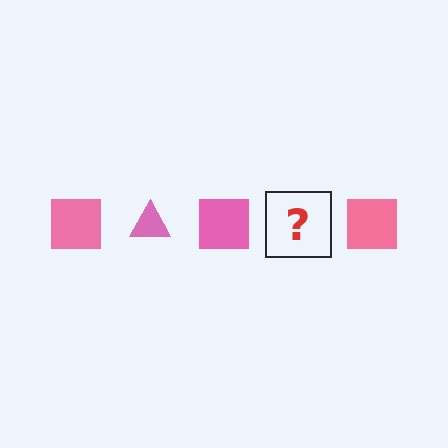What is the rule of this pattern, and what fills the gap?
The rule is that the pattern cycles through square, triangle shapes in pink. The gap should be filled with a pink triangle.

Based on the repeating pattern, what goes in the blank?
The blank should be a pink triangle.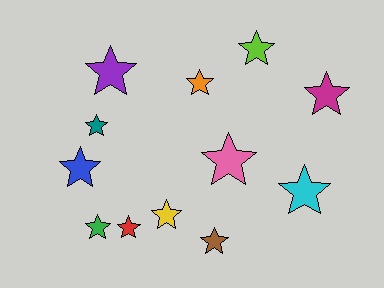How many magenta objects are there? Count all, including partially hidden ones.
There is 1 magenta object.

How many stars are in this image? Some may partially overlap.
There are 12 stars.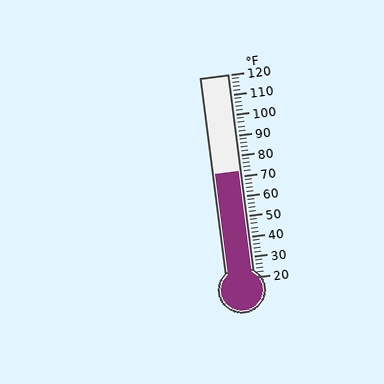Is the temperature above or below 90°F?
The temperature is below 90°F.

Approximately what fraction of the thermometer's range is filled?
The thermometer is filled to approximately 50% of its range.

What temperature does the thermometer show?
The thermometer shows approximately 72°F.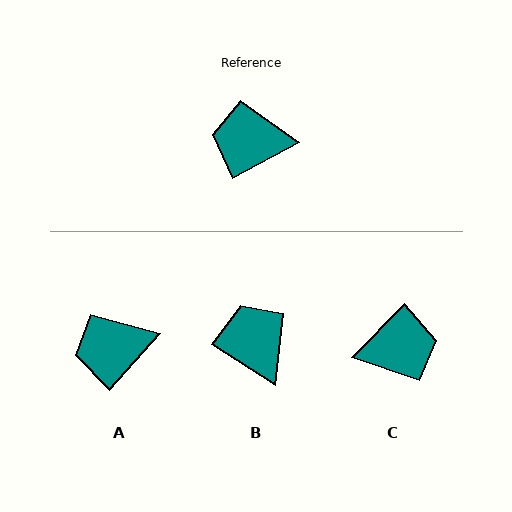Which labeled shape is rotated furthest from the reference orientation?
C, about 164 degrees away.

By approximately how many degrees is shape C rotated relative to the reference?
Approximately 164 degrees clockwise.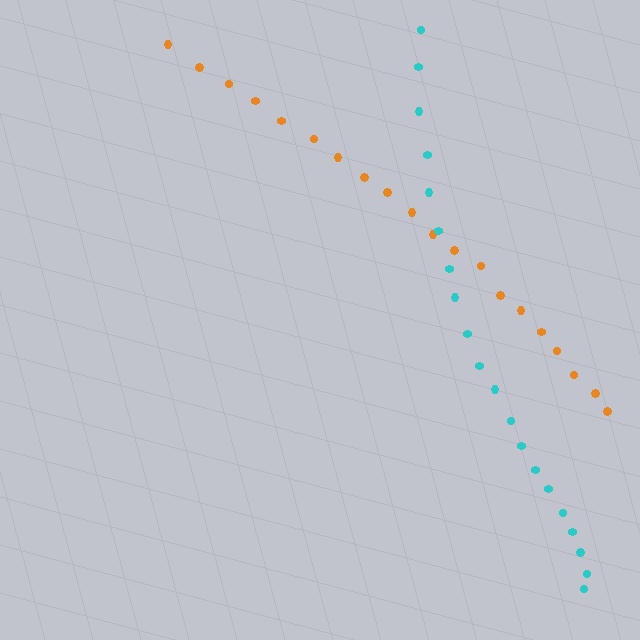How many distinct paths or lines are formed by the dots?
There are 2 distinct paths.